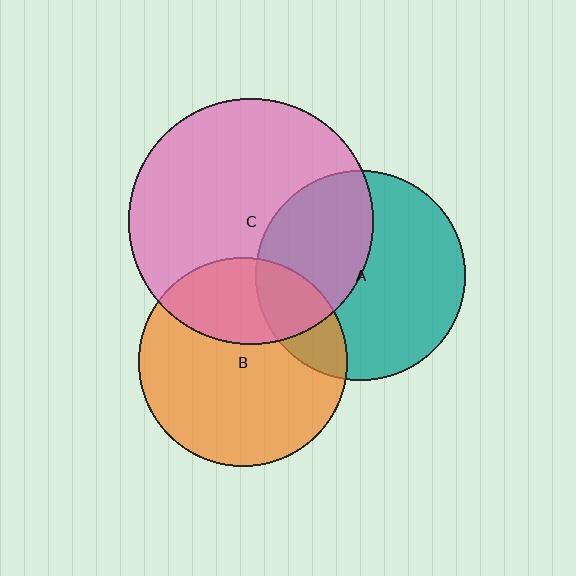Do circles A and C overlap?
Yes.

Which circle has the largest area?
Circle C (pink).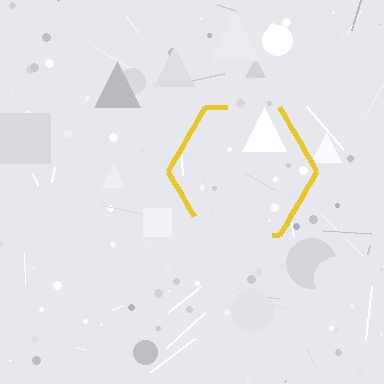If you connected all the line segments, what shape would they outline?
They would outline a hexagon.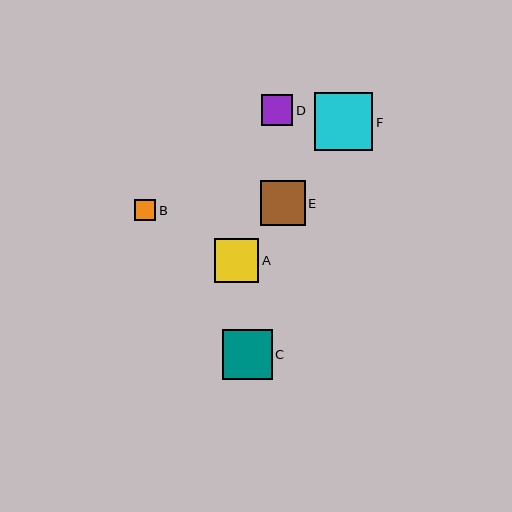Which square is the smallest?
Square B is the smallest with a size of approximately 21 pixels.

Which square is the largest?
Square F is the largest with a size of approximately 59 pixels.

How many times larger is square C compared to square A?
Square C is approximately 1.1 times the size of square A.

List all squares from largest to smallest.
From largest to smallest: F, C, E, A, D, B.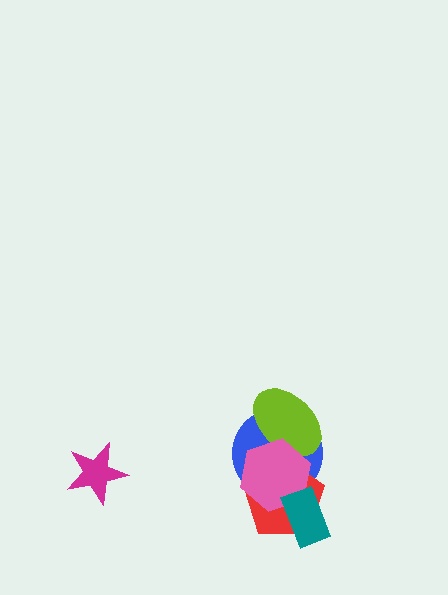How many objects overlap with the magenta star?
0 objects overlap with the magenta star.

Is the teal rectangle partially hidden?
No, no other shape covers it.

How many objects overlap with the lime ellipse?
2 objects overlap with the lime ellipse.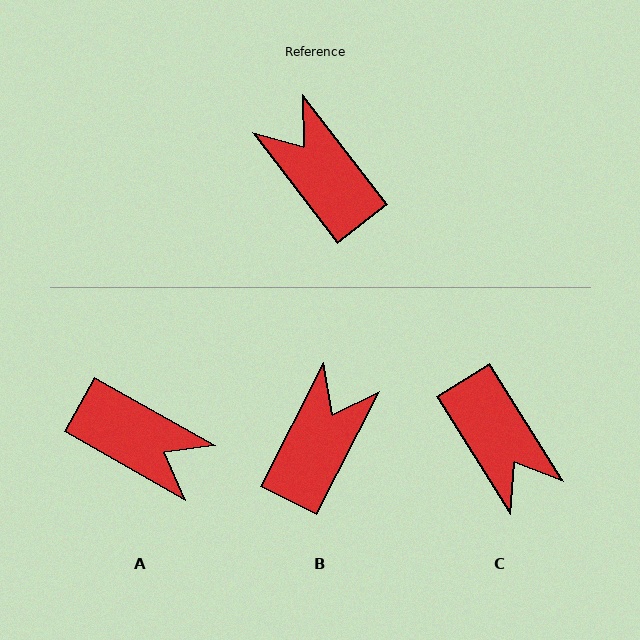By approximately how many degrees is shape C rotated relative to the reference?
Approximately 175 degrees counter-clockwise.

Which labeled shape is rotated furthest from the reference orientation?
C, about 175 degrees away.